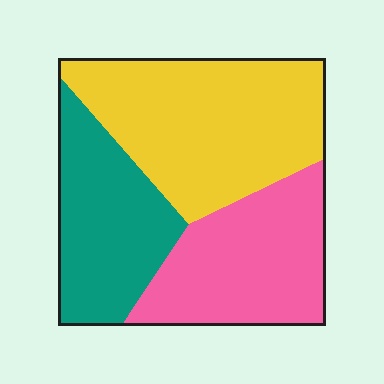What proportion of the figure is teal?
Teal takes up between a quarter and a half of the figure.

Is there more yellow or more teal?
Yellow.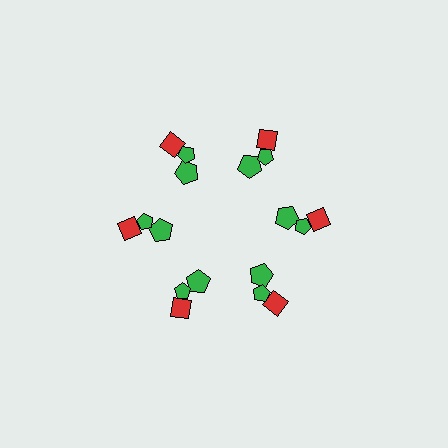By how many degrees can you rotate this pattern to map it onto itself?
The pattern maps onto itself every 60 degrees of rotation.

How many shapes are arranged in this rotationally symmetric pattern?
There are 18 shapes, arranged in 6 groups of 3.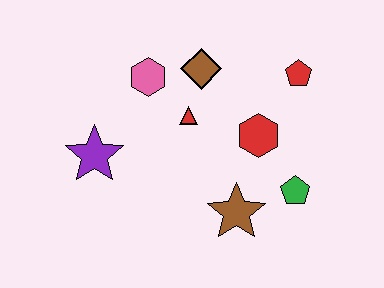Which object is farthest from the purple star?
The red pentagon is farthest from the purple star.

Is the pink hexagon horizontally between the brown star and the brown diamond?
No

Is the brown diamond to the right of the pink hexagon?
Yes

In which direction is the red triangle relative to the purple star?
The red triangle is to the right of the purple star.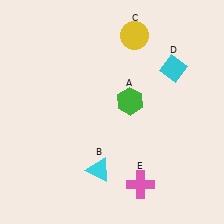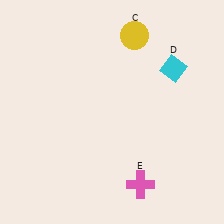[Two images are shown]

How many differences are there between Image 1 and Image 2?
There are 2 differences between the two images.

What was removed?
The cyan triangle (B), the green hexagon (A) were removed in Image 2.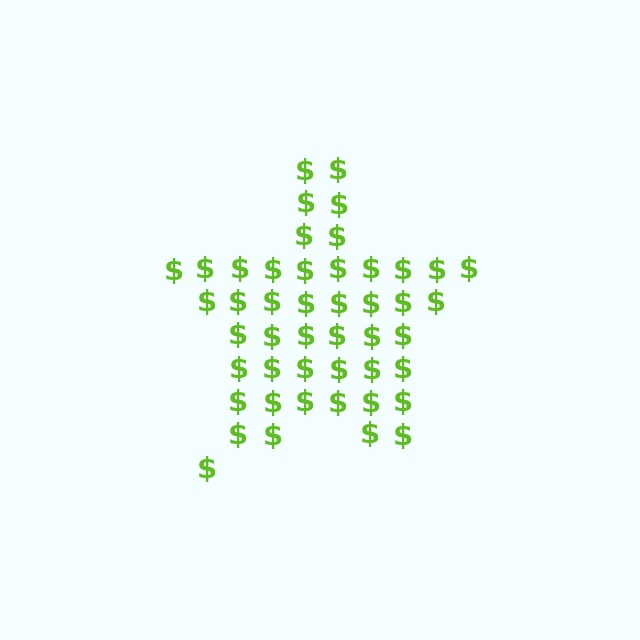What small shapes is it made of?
It is made of small dollar signs.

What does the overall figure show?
The overall figure shows a star.